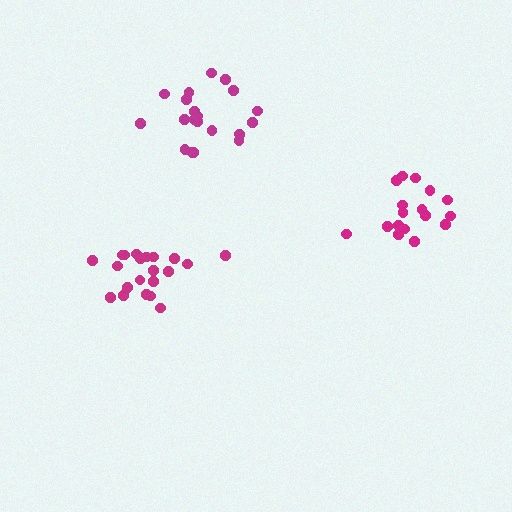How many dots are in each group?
Group 1: 21 dots, Group 2: 17 dots, Group 3: 21 dots (59 total).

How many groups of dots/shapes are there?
There are 3 groups.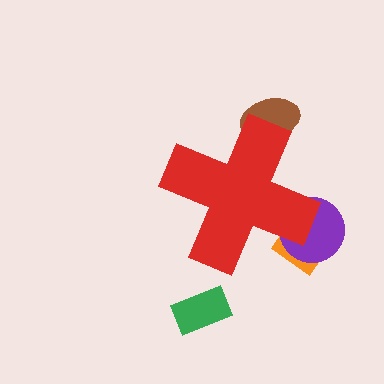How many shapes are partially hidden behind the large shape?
3 shapes are partially hidden.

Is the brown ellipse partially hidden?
Yes, the brown ellipse is partially hidden behind the red cross.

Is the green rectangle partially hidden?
No, the green rectangle is fully visible.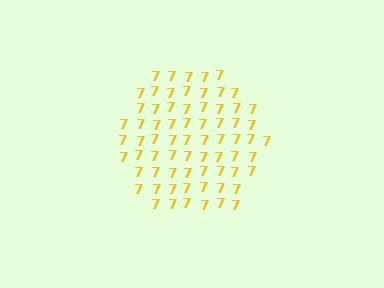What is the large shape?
The large shape is a hexagon.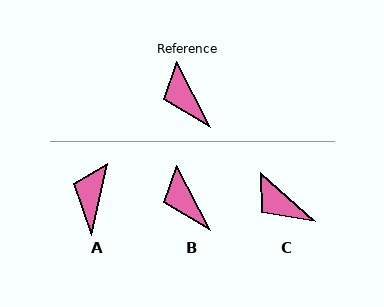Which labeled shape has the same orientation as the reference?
B.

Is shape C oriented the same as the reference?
No, it is off by about 21 degrees.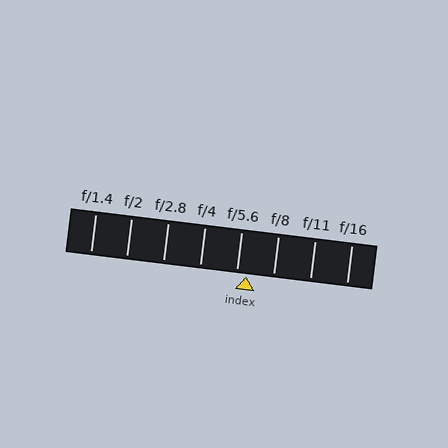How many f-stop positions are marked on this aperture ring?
There are 8 f-stop positions marked.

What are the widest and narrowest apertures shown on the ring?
The widest aperture shown is f/1.4 and the narrowest is f/16.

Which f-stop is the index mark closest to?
The index mark is closest to f/5.6.